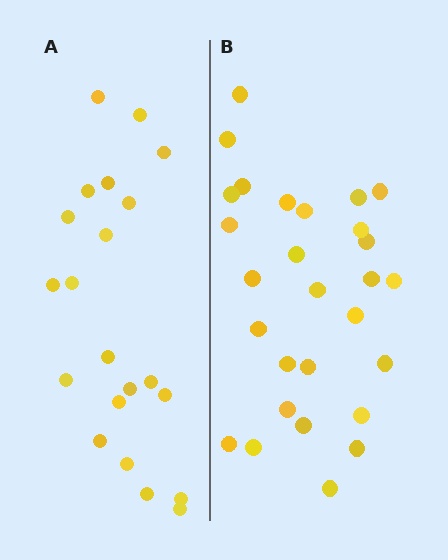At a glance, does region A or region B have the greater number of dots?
Region B (the right region) has more dots.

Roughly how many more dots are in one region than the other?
Region B has roughly 8 or so more dots than region A.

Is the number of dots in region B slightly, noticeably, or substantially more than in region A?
Region B has noticeably more, but not dramatically so. The ratio is roughly 1.3 to 1.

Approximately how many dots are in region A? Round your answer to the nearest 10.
About 20 dots. (The exact count is 21, which rounds to 20.)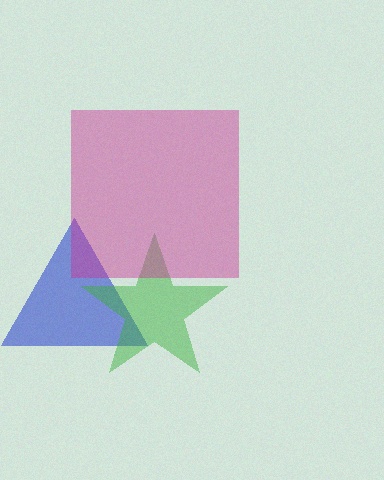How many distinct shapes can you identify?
There are 3 distinct shapes: a blue triangle, a green star, a magenta square.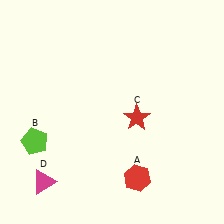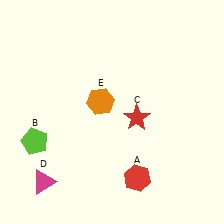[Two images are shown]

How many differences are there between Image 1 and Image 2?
There is 1 difference between the two images.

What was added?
An orange hexagon (E) was added in Image 2.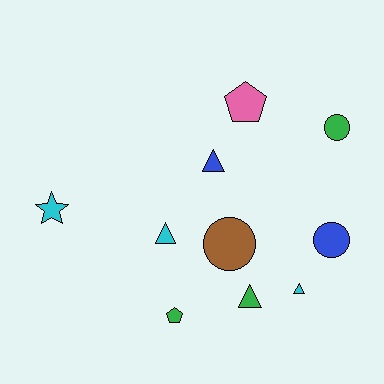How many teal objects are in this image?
There are no teal objects.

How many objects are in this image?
There are 10 objects.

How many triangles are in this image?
There are 4 triangles.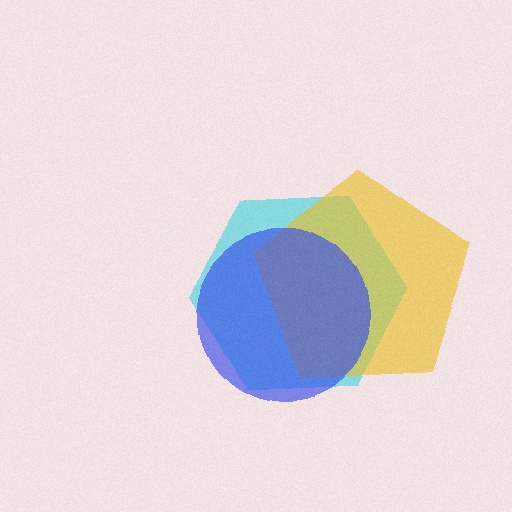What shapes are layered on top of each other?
The layered shapes are: a cyan hexagon, a yellow pentagon, a blue circle.